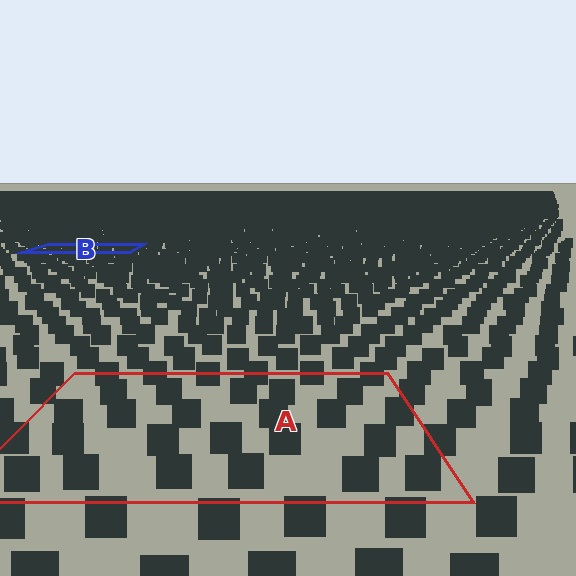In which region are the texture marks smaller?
The texture marks are smaller in region B, because it is farther away.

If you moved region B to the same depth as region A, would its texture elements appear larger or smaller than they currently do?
They would appear larger. At a closer depth, the same texture elements are projected at a bigger on-screen size.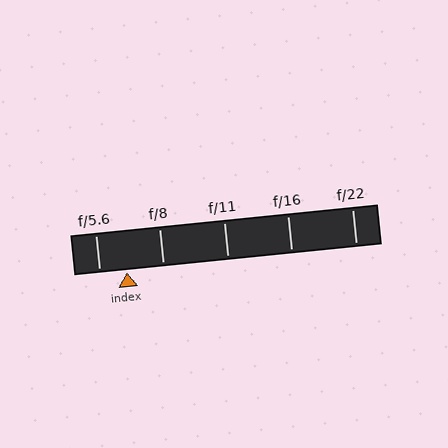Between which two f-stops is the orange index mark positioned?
The index mark is between f/5.6 and f/8.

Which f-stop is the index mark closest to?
The index mark is closest to f/5.6.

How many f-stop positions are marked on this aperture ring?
There are 5 f-stop positions marked.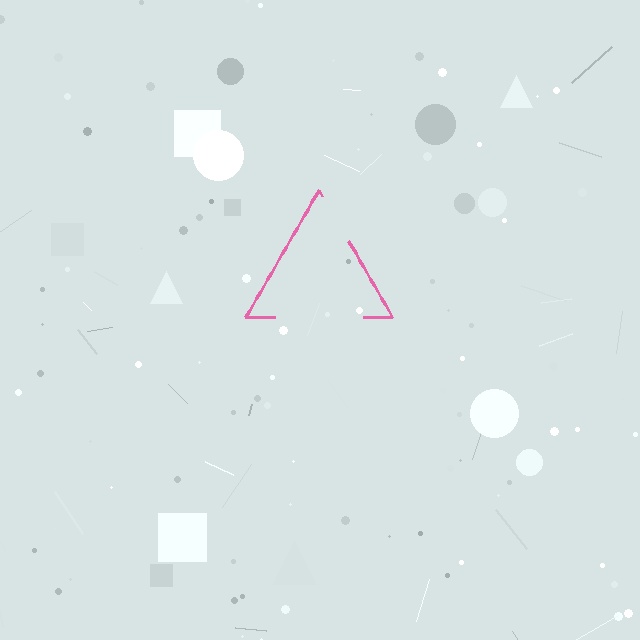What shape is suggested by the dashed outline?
The dashed outline suggests a triangle.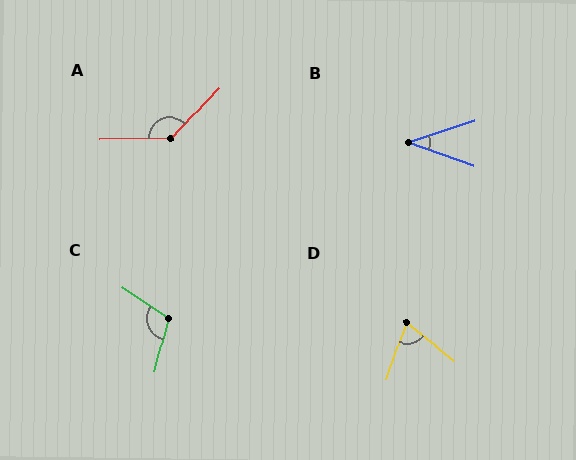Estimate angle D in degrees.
Approximately 70 degrees.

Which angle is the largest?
A, at approximately 135 degrees.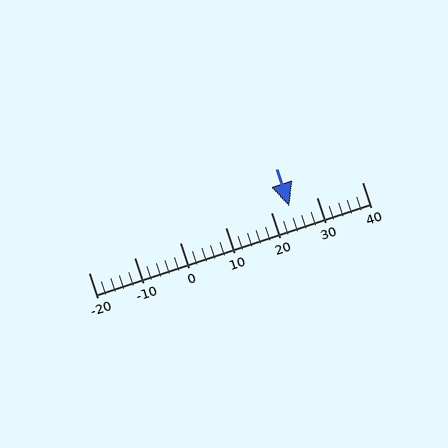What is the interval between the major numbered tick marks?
The major tick marks are spaced 10 units apart.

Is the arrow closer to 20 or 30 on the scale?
The arrow is closer to 20.